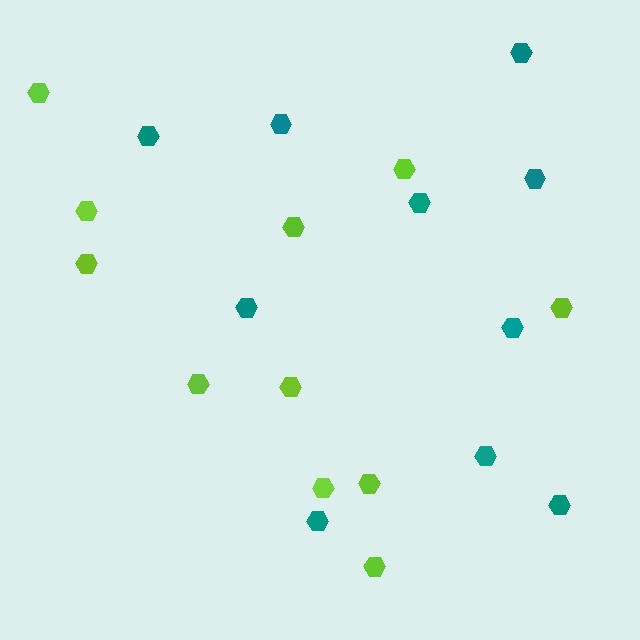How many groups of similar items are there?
There are 2 groups: one group of teal hexagons (10) and one group of lime hexagons (11).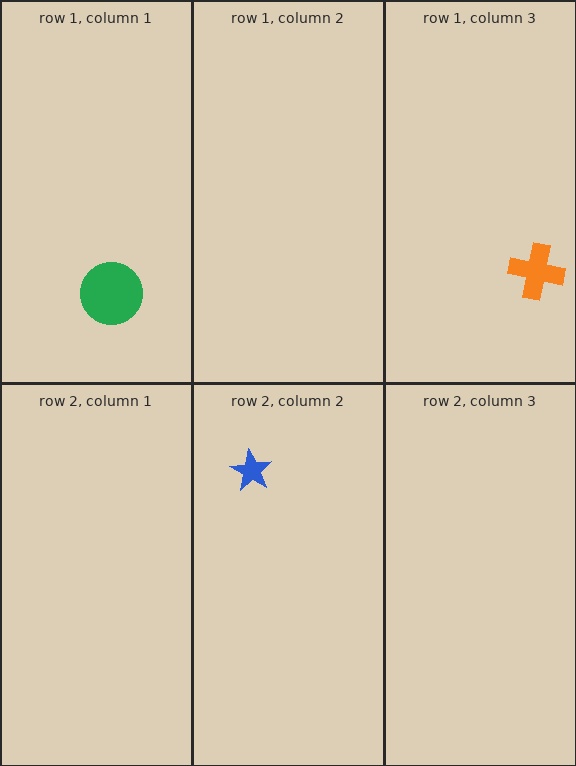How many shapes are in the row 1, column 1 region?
1.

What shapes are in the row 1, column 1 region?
The green circle.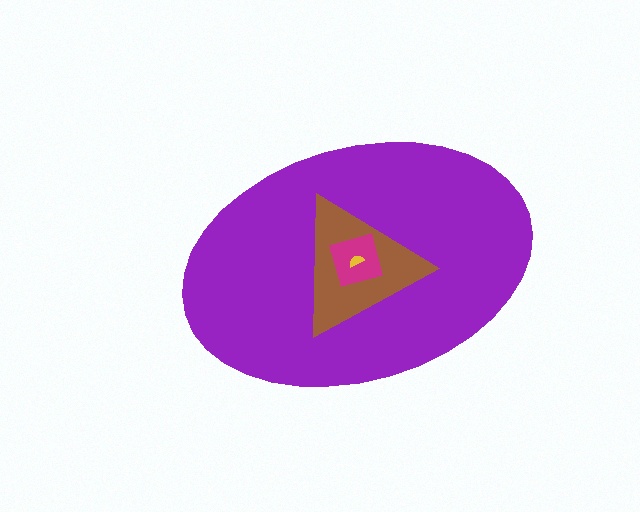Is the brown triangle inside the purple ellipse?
Yes.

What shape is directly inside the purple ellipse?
The brown triangle.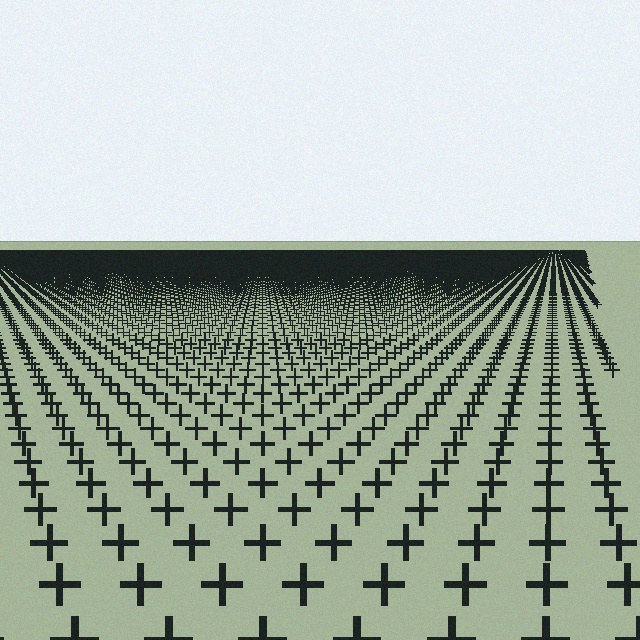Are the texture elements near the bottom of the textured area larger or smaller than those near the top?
Larger. Near the bottom, elements are closer to the viewer and appear at a bigger on-screen size.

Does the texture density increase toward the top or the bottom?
Density increases toward the top.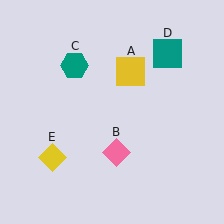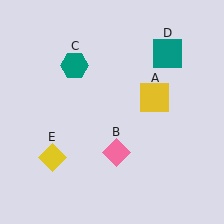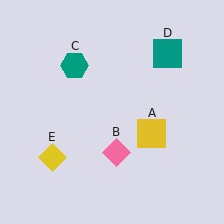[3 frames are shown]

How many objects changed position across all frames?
1 object changed position: yellow square (object A).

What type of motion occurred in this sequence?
The yellow square (object A) rotated clockwise around the center of the scene.